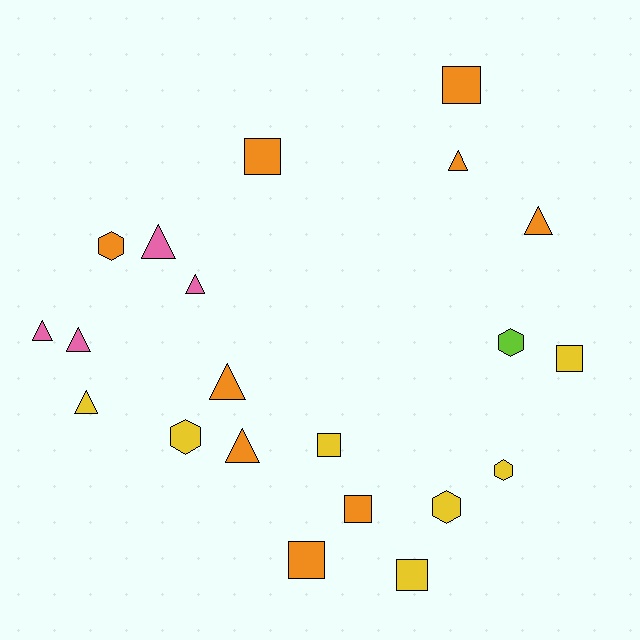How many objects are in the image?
There are 21 objects.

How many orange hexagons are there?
There is 1 orange hexagon.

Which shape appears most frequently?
Triangle, with 9 objects.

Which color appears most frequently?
Orange, with 9 objects.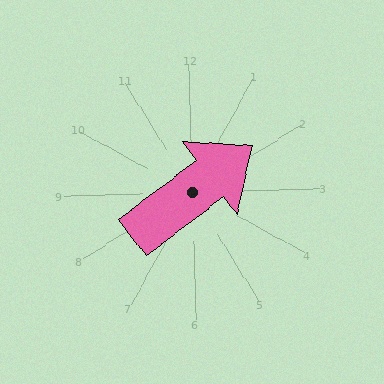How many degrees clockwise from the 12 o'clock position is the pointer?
Approximately 54 degrees.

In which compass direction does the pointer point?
Northeast.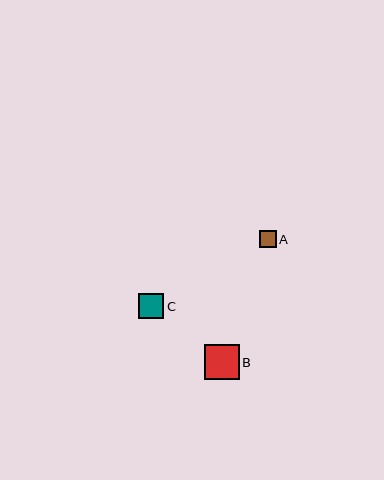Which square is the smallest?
Square A is the smallest with a size of approximately 16 pixels.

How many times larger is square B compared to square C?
Square B is approximately 1.4 times the size of square C.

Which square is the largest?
Square B is the largest with a size of approximately 35 pixels.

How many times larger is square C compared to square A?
Square C is approximately 1.6 times the size of square A.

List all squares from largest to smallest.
From largest to smallest: B, C, A.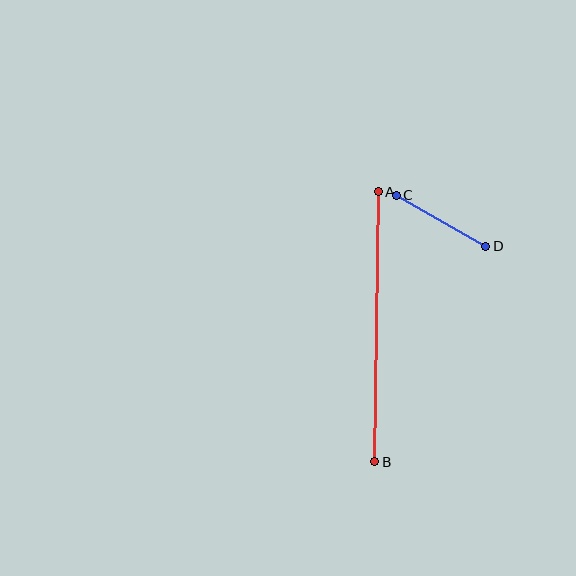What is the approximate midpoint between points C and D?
The midpoint is at approximately (441, 221) pixels.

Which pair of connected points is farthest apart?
Points A and B are farthest apart.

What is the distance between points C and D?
The distance is approximately 103 pixels.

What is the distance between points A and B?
The distance is approximately 270 pixels.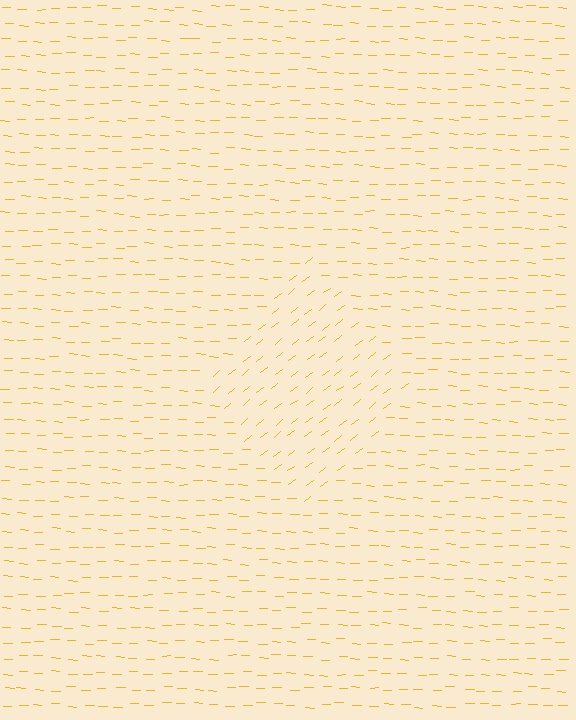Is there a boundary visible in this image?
Yes, there is a texture boundary formed by a change in line orientation.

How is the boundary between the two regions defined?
The boundary is defined purely by a change in line orientation (approximately 39 degrees difference). All lines are the same color and thickness.